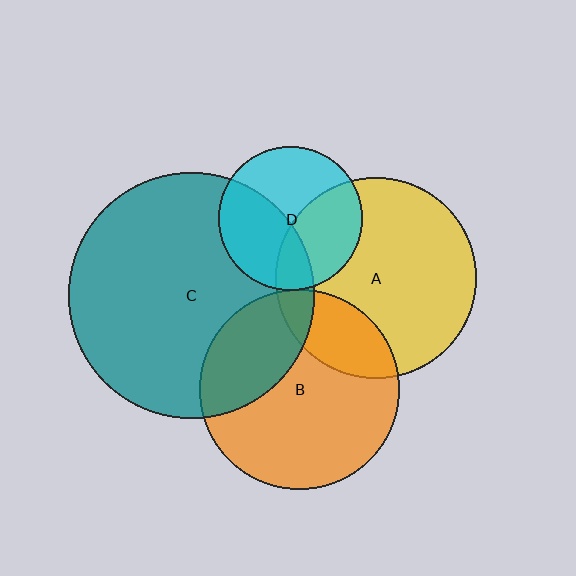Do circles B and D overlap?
Yes.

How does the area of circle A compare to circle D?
Approximately 1.9 times.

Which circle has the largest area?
Circle C (teal).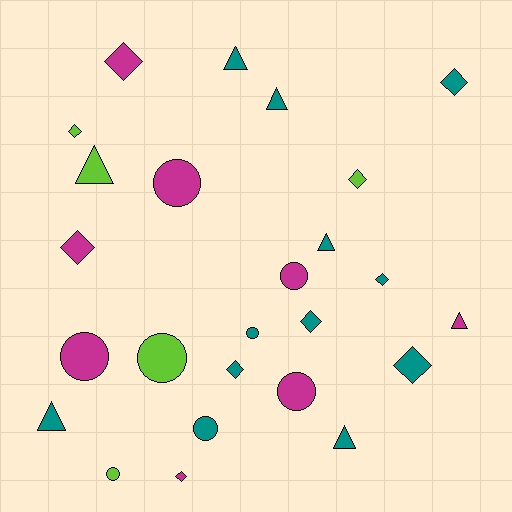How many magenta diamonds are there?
There are 3 magenta diamonds.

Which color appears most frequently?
Teal, with 12 objects.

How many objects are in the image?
There are 25 objects.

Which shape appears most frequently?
Diamond, with 10 objects.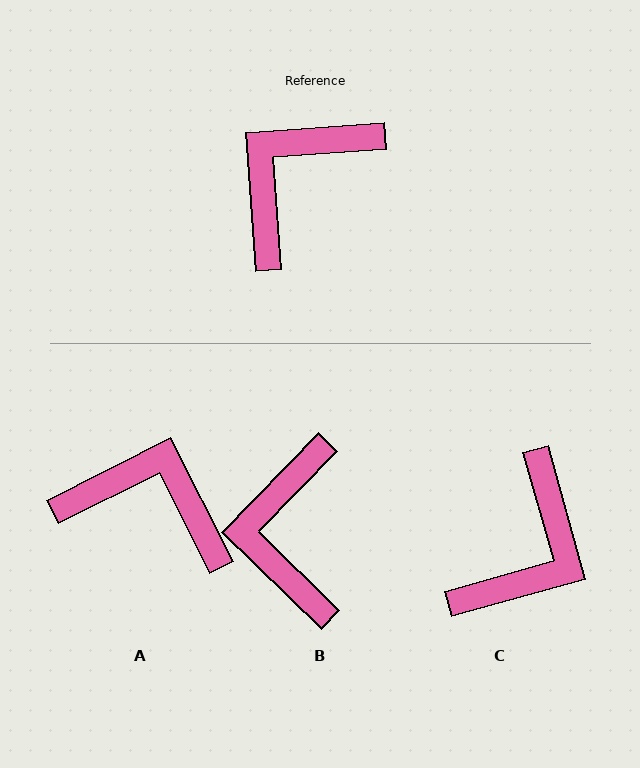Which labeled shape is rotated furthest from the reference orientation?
C, about 169 degrees away.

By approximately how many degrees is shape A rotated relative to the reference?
Approximately 67 degrees clockwise.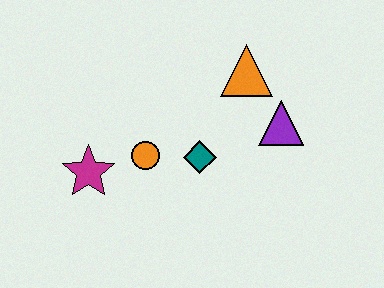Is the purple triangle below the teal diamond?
No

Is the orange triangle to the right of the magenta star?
Yes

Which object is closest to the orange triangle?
The purple triangle is closest to the orange triangle.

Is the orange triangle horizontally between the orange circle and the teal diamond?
No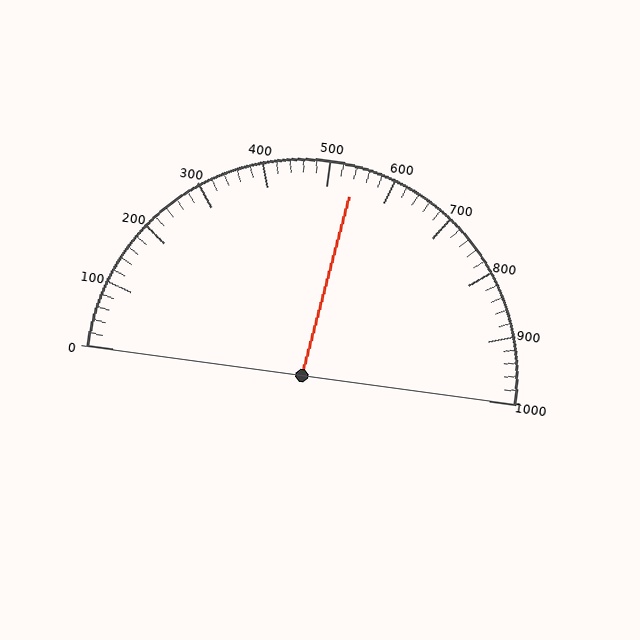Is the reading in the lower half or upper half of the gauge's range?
The reading is in the upper half of the range (0 to 1000).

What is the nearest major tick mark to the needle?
The nearest major tick mark is 500.